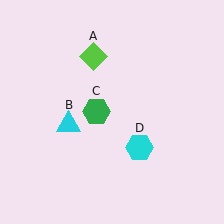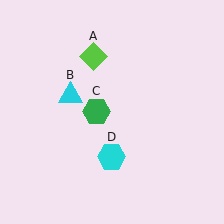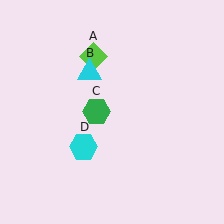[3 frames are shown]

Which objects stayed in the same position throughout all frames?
Lime diamond (object A) and green hexagon (object C) remained stationary.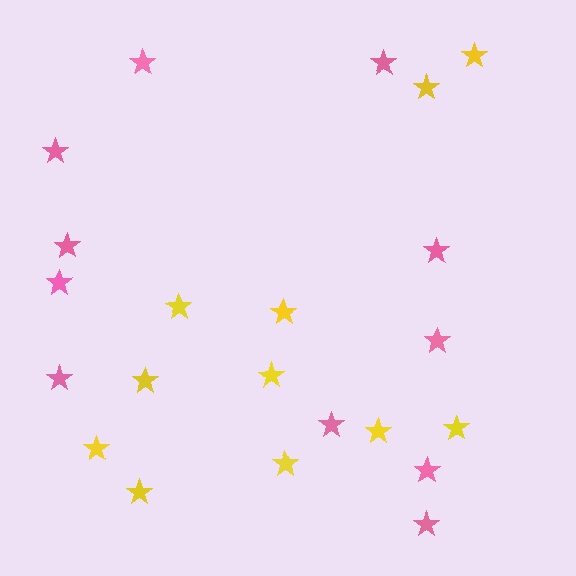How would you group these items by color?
There are 2 groups: one group of yellow stars (11) and one group of pink stars (11).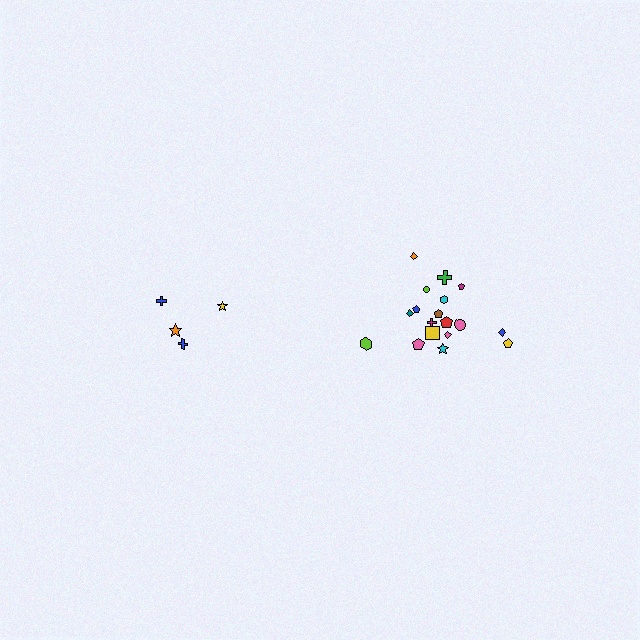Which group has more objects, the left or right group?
The right group.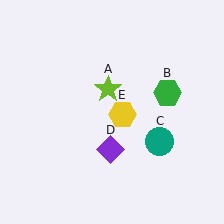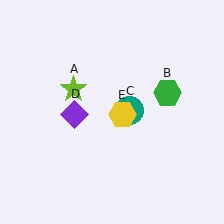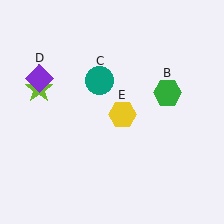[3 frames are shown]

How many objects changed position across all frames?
3 objects changed position: lime star (object A), teal circle (object C), purple diamond (object D).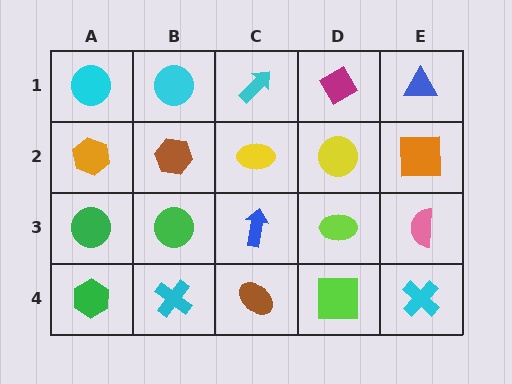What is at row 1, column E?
A blue triangle.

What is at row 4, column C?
A brown ellipse.